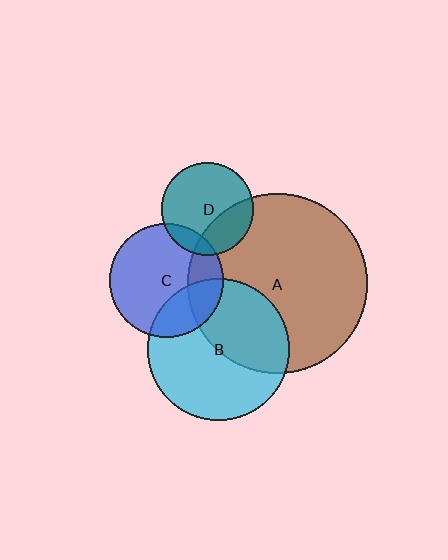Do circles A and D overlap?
Yes.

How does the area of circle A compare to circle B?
Approximately 1.6 times.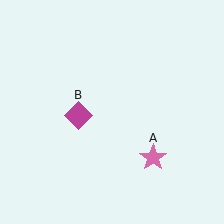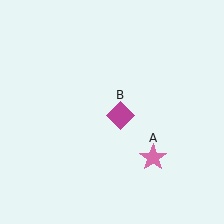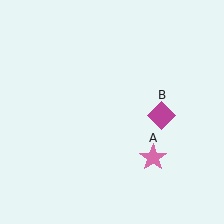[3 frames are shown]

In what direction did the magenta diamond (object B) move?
The magenta diamond (object B) moved right.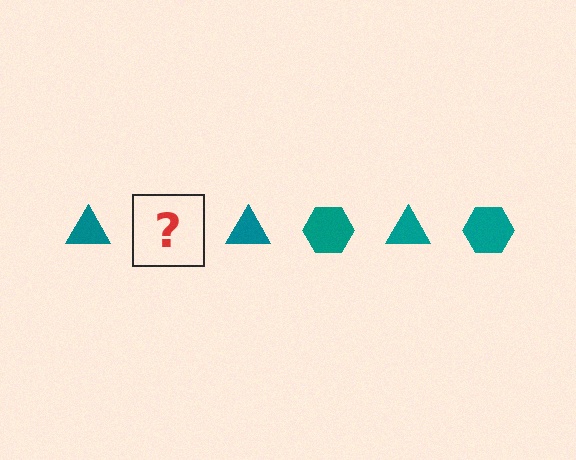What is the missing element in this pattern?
The missing element is a teal hexagon.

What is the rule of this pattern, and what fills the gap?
The rule is that the pattern cycles through triangle, hexagon shapes in teal. The gap should be filled with a teal hexagon.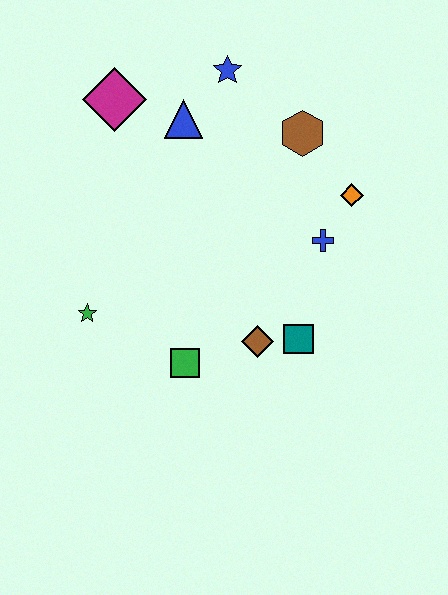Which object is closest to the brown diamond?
The teal square is closest to the brown diamond.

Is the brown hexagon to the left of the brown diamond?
No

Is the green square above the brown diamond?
No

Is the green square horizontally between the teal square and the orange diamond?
No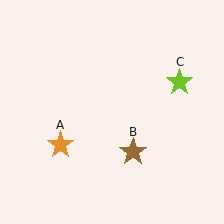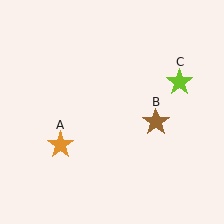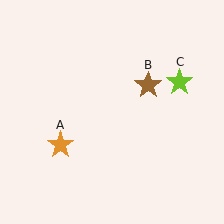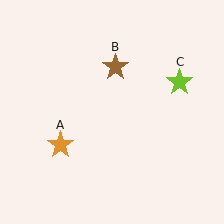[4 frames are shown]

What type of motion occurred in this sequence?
The brown star (object B) rotated counterclockwise around the center of the scene.